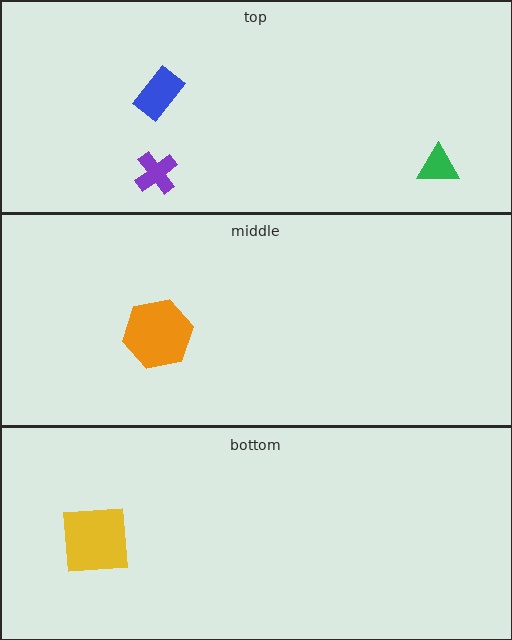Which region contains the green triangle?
The top region.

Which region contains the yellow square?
The bottom region.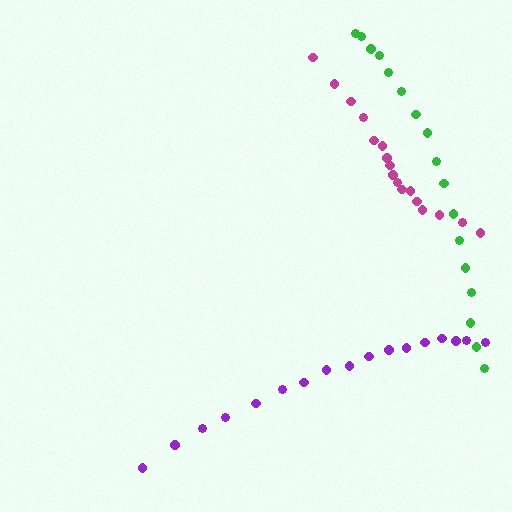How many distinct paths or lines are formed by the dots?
There are 3 distinct paths.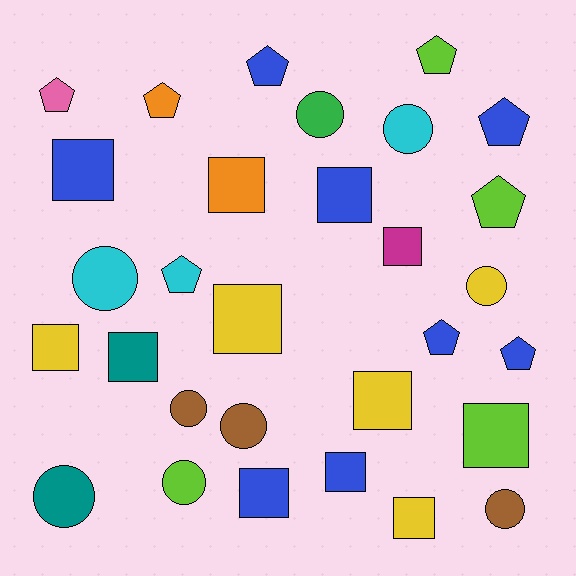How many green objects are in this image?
There is 1 green object.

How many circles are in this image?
There are 9 circles.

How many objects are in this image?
There are 30 objects.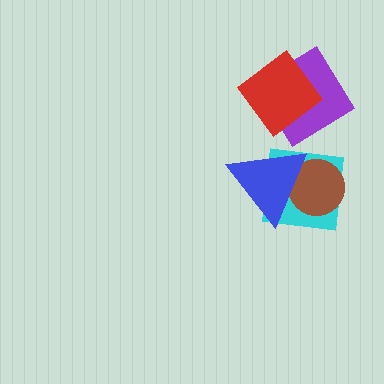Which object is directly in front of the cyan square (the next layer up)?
The brown circle is directly in front of the cyan square.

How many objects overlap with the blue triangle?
2 objects overlap with the blue triangle.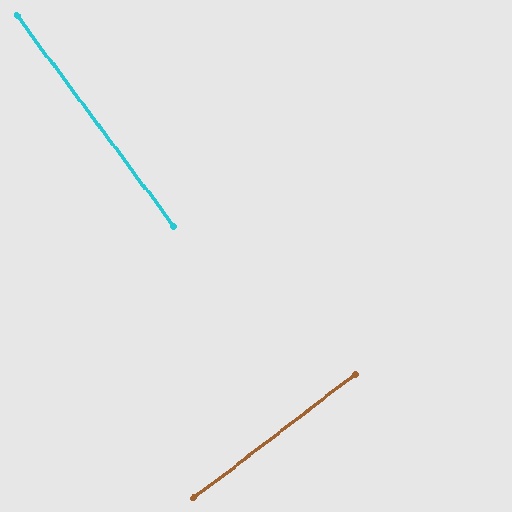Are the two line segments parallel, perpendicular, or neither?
Perpendicular — they meet at approximately 89°.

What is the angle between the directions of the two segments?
Approximately 89 degrees.